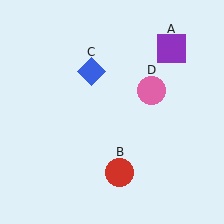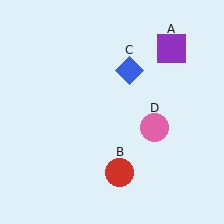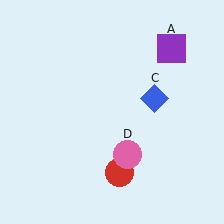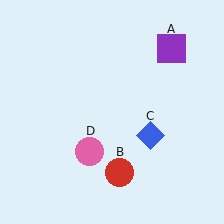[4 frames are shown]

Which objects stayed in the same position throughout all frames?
Purple square (object A) and red circle (object B) remained stationary.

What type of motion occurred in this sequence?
The blue diamond (object C), pink circle (object D) rotated clockwise around the center of the scene.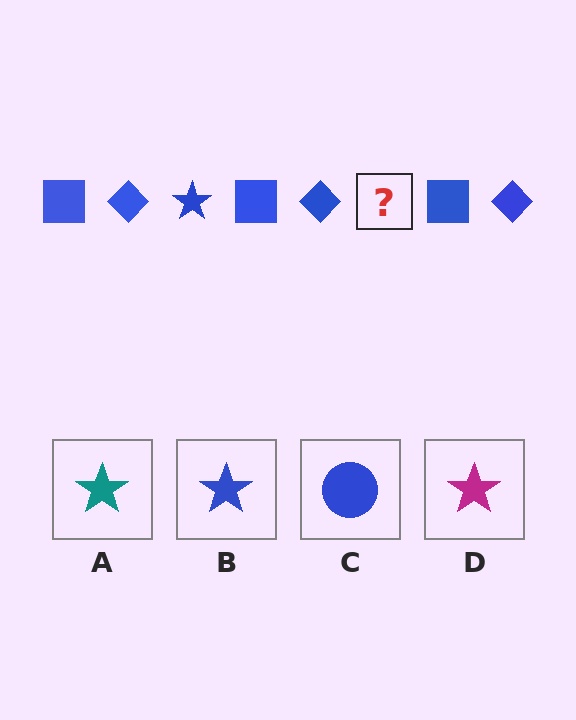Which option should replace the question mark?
Option B.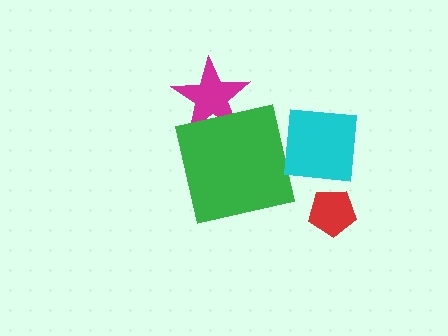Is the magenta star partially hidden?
Yes, it is partially covered by another shape.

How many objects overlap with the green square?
1 object overlaps with the green square.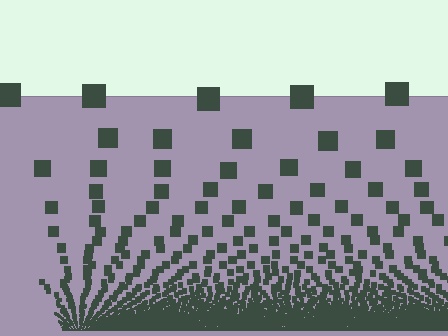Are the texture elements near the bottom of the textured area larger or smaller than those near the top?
Smaller. The gradient is inverted — elements near the bottom are smaller and denser.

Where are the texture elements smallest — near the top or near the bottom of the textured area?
Near the bottom.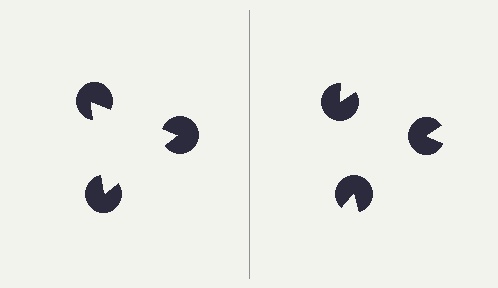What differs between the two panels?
The pac-man discs are positioned identically on both sides; only the wedge orientations differ. On the left they align to a triangle; on the right they are misaligned.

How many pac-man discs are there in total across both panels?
6 — 3 on each side.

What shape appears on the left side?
An illusory triangle.